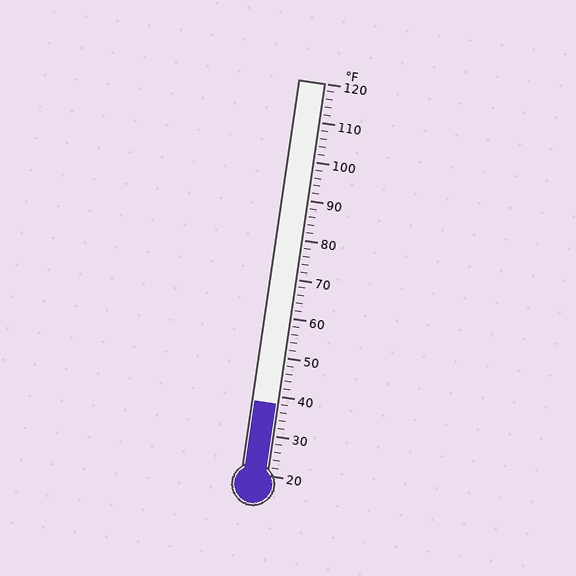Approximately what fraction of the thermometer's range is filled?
The thermometer is filled to approximately 20% of its range.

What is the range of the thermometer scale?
The thermometer scale ranges from 20°F to 120°F.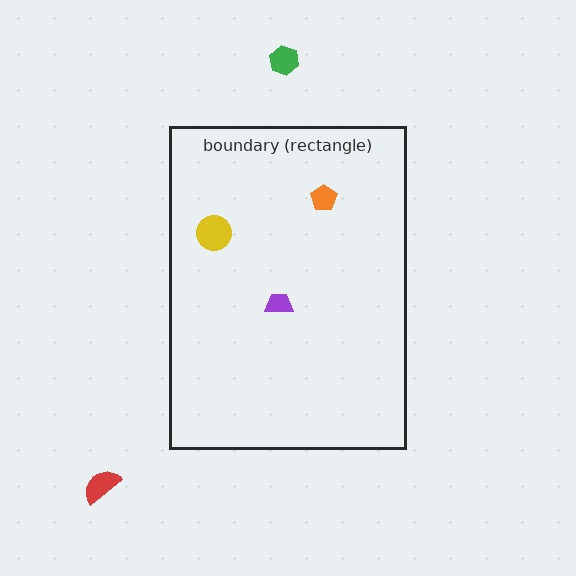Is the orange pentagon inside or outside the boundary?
Inside.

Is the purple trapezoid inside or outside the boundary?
Inside.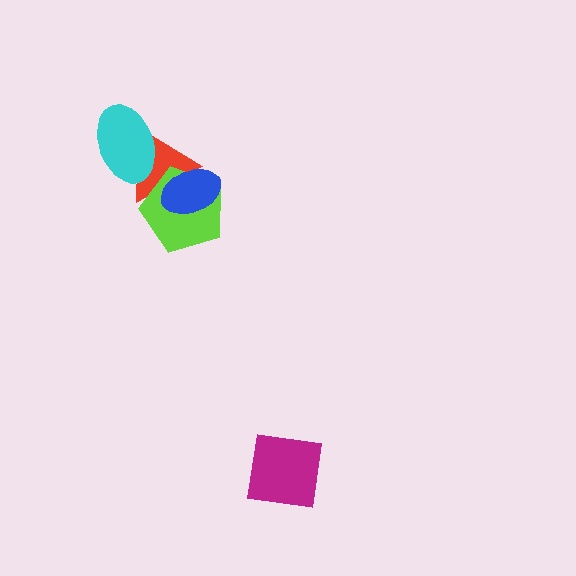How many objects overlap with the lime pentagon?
2 objects overlap with the lime pentagon.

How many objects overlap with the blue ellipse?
2 objects overlap with the blue ellipse.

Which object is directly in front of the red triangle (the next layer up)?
The lime pentagon is directly in front of the red triangle.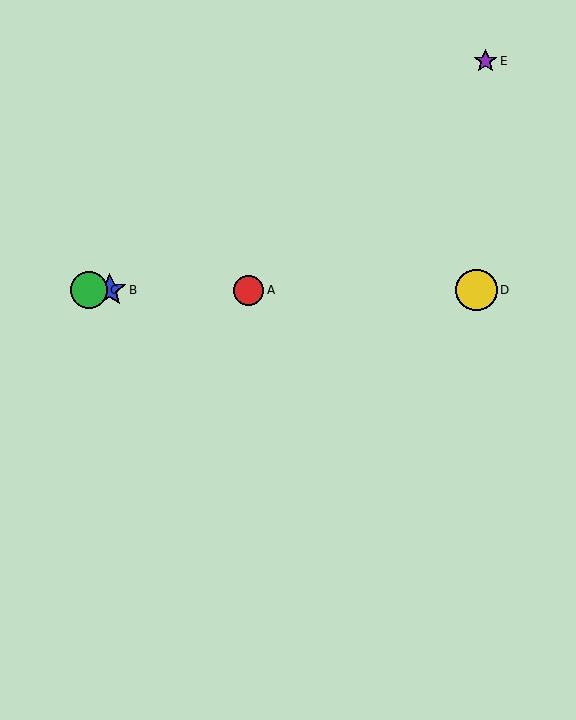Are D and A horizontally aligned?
Yes, both are at y≈290.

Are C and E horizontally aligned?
No, C is at y≈290 and E is at y≈61.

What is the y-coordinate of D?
Object D is at y≈290.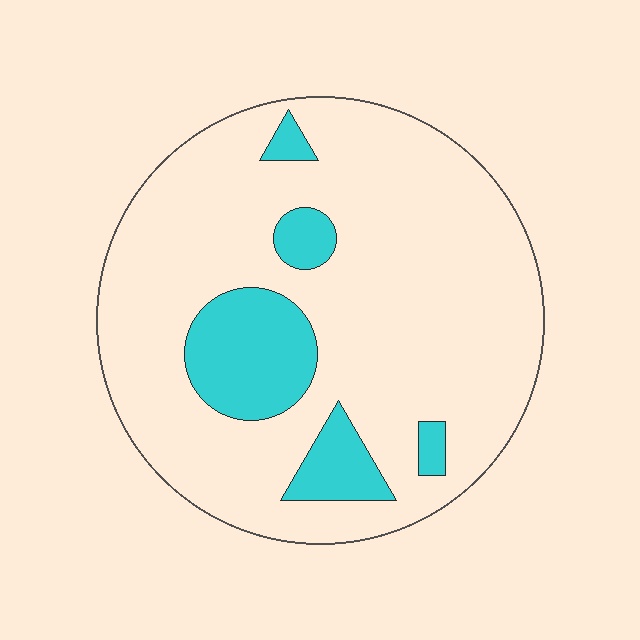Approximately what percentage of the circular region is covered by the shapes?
Approximately 15%.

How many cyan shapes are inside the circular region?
5.